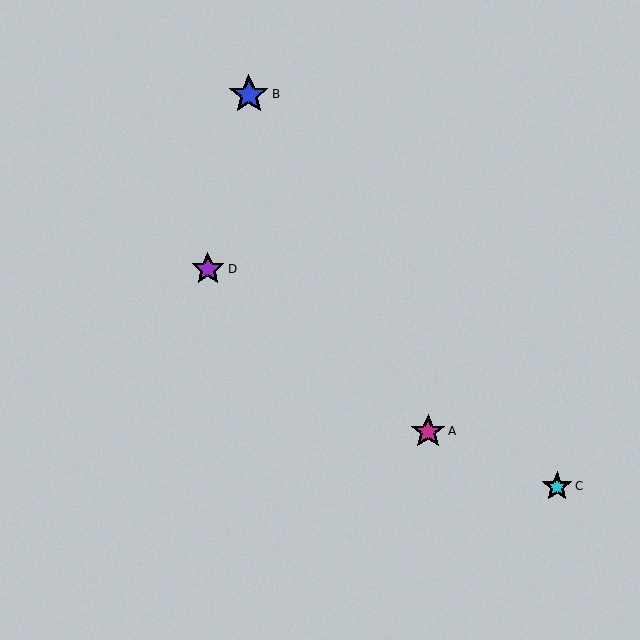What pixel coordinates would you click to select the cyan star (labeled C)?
Click at (557, 487) to select the cyan star C.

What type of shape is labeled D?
Shape D is a purple star.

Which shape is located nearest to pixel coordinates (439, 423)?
The magenta star (labeled A) at (428, 431) is nearest to that location.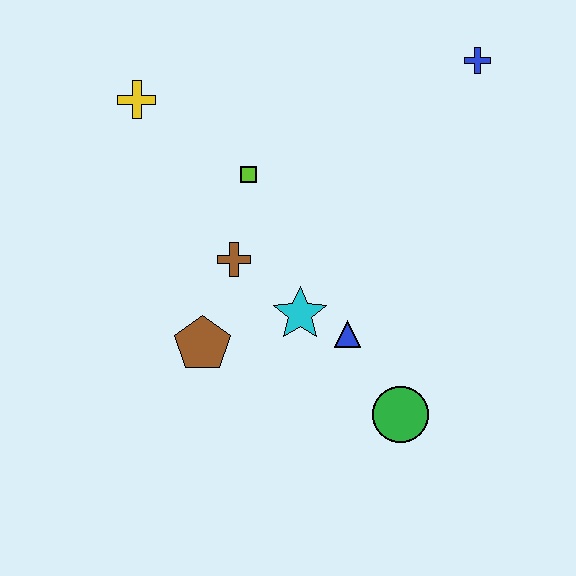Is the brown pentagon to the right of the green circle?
No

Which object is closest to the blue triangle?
The cyan star is closest to the blue triangle.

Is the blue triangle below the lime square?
Yes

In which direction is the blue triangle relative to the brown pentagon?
The blue triangle is to the right of the brown pentagon.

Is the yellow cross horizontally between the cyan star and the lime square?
No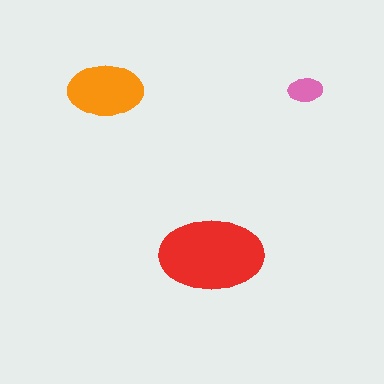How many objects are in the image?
There are 3 objects in the image.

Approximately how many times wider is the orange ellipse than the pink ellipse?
About 2 times wider.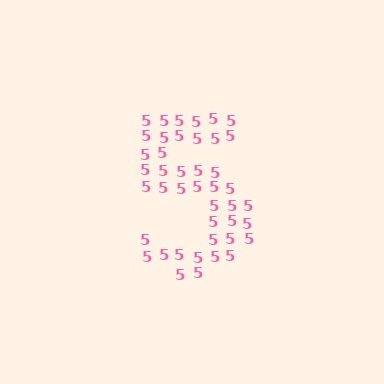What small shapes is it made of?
It is made of small digit 5's.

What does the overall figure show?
The overall figure shows the digit 5.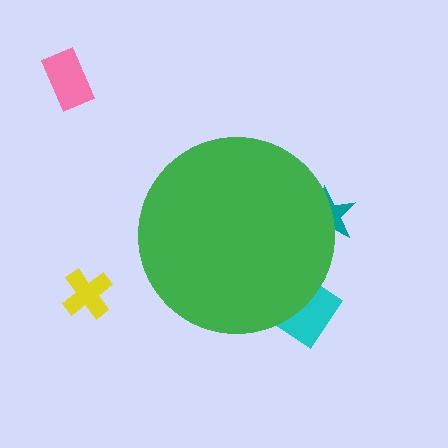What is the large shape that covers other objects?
A green circle.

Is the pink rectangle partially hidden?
No, the pink rectangle is fully visible.